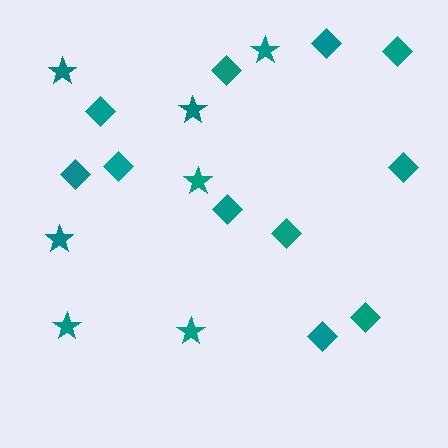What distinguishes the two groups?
There are 2 groups: one group of diamonds (11) and one group of stars (7).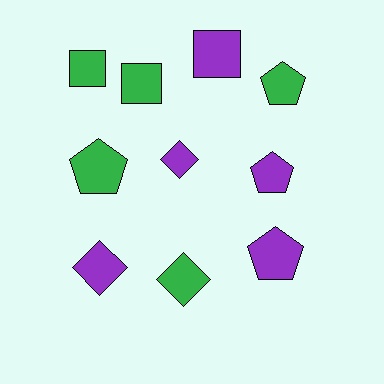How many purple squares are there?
There is 1 purple square.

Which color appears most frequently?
Green, with 5 objects.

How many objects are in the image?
There are 10 objects.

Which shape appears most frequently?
Pentagon, with 4 objects.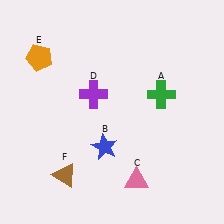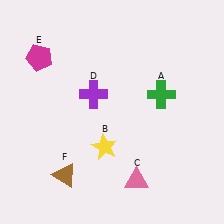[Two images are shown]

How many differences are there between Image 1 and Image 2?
There are 2 differences between the two images.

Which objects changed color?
B changed from blue to yellow. E changed from orange to magenta.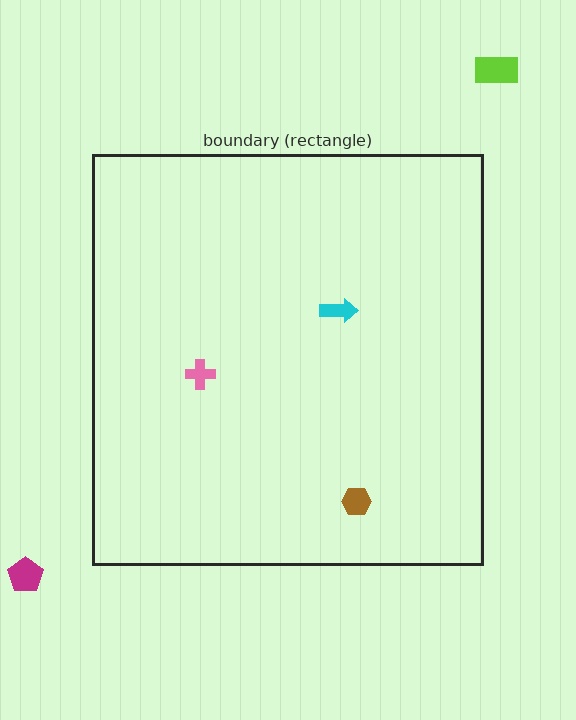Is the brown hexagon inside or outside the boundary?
Inside.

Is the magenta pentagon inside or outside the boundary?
Outside.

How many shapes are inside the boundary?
3 inside, 2 outside.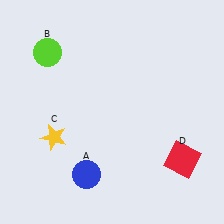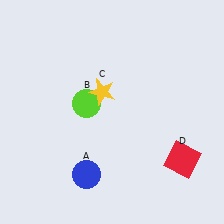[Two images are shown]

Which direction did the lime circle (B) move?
The lime circle (B) moved down.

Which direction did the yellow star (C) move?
The yellow star (C) moved right.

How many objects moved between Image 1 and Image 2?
2 objects moved between the two images.